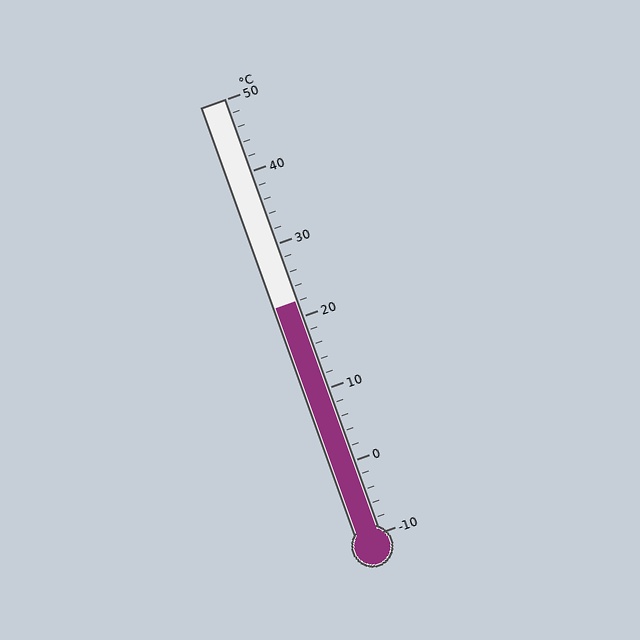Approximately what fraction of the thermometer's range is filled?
The thermometer is filled to approximately 55% of its range.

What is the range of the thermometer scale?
The thermometer scale ranges from -10°C to 50°C.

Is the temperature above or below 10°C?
The temperature is above 10°C.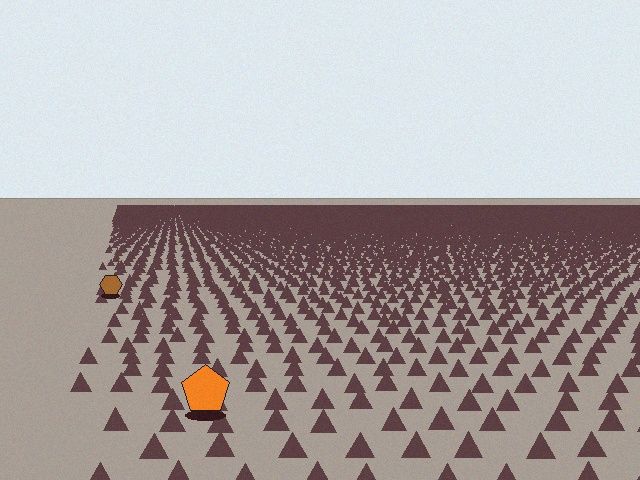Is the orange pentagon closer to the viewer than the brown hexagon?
Yes. The orange pentagon is closer — you can tell from the texture gradient: the ground texture is coarser near it.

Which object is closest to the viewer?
The orange pentagon is closest. The texture marks near it are larger and more spread out.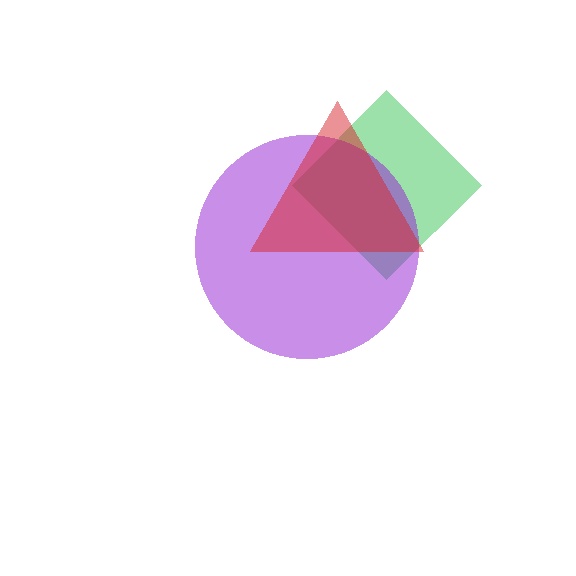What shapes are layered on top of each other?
The layered shapes are: a green diamond, a purple circle, a red triangle.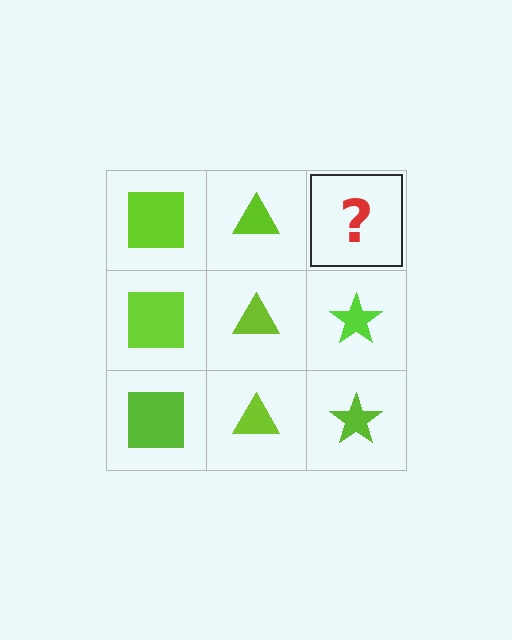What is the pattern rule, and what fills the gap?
The rule is that each column has a consistent shape. The gap should be filled with a lime star.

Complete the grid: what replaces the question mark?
The question mark should be replaced with a lime star.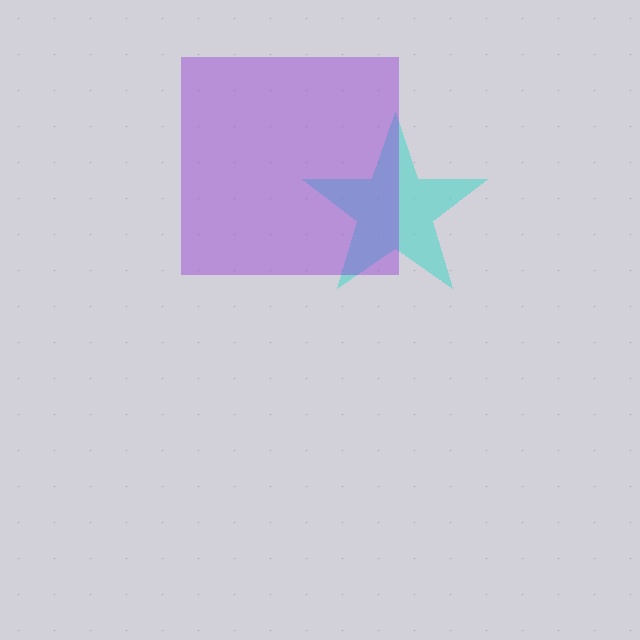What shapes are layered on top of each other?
The layered shapes are: a cyan star, a purple square.